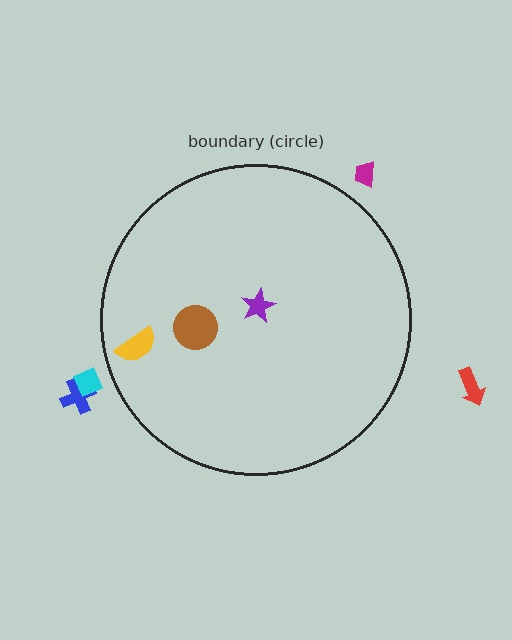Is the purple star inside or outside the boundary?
Inside.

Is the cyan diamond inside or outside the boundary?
Outside.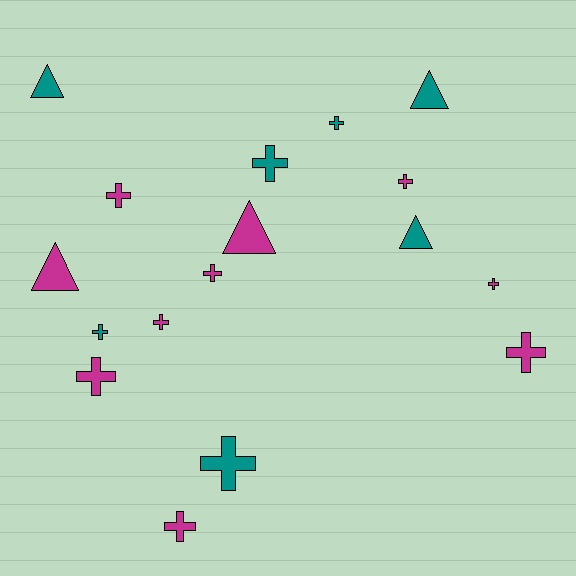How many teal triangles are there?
There are 3 teal triangles.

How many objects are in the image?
There are 17 objects.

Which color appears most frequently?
Magenta, with 10 objects.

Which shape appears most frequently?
Cross, with 12 objects.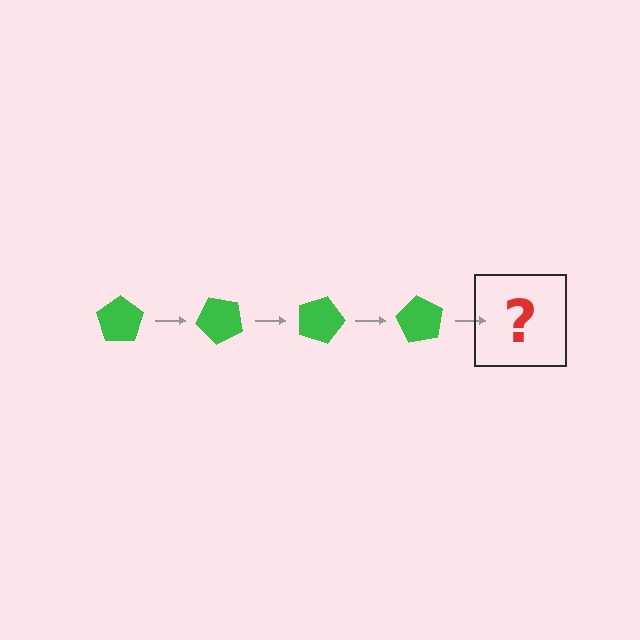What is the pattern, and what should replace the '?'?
The pattern is that the pentagon rotates 45 degrees each step. The '?' should be a green pentagon rotated 180 degrees.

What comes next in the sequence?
The next element should be a green pentagon rotated 180 degrees.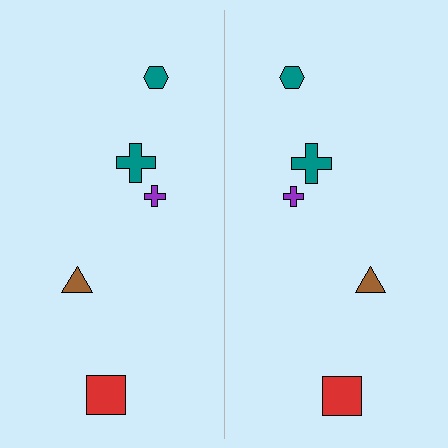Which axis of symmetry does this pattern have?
The pattern has a vertical axis of symmetry running through the center of the image.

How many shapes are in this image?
There are 10 shapes in this image.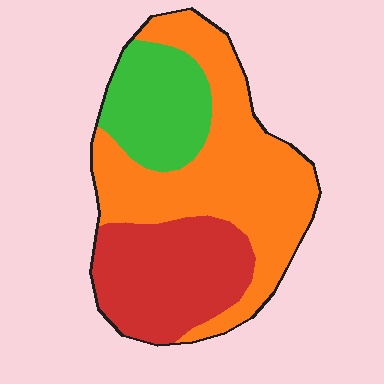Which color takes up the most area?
Orange, at roughly 50%.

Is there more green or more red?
Red.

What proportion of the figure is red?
Red takes up about one third (1/3) of the figure.